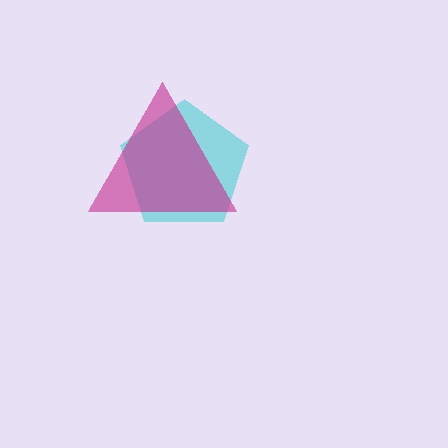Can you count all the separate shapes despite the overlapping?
Yes, there are 2 separate shapes.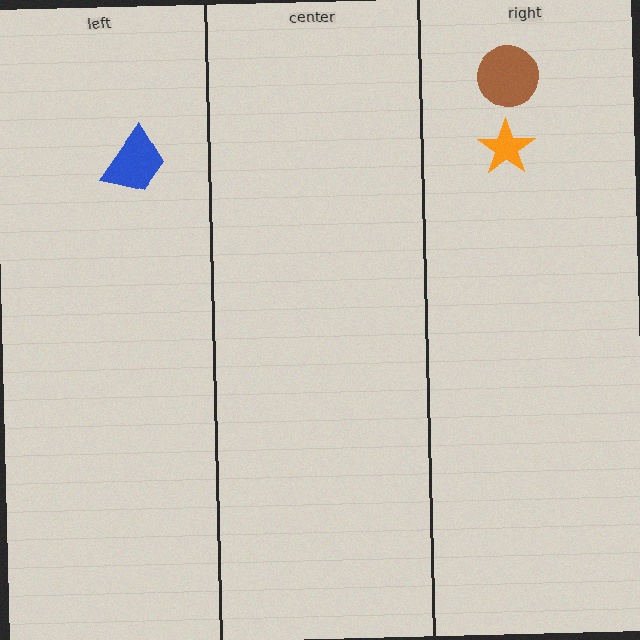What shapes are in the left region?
The blue trapezoid.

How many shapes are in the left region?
1.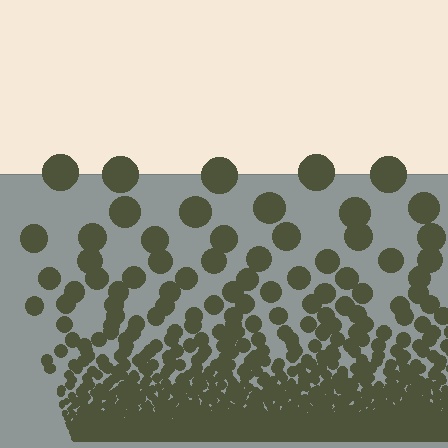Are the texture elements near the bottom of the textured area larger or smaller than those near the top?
Smaller. The gradient is inverted — elements near the bottom are smaller and denser.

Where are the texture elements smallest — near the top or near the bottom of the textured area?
Near the bottom.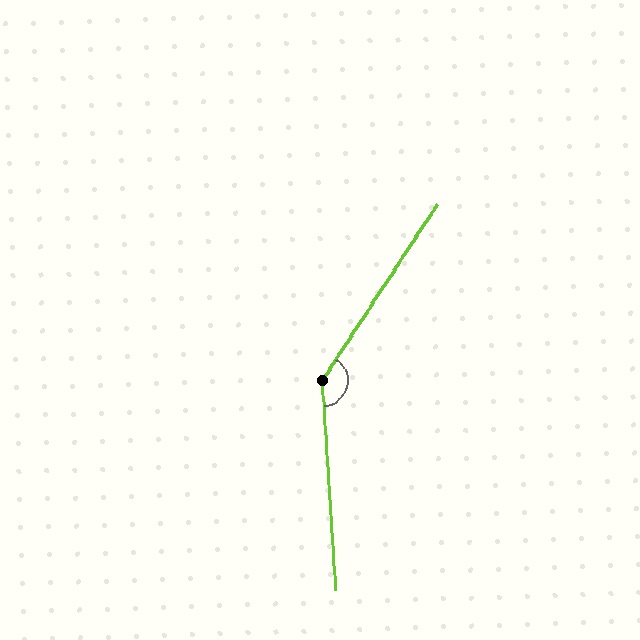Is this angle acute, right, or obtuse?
It is obtuse.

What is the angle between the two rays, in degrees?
Approximately 143 degrees.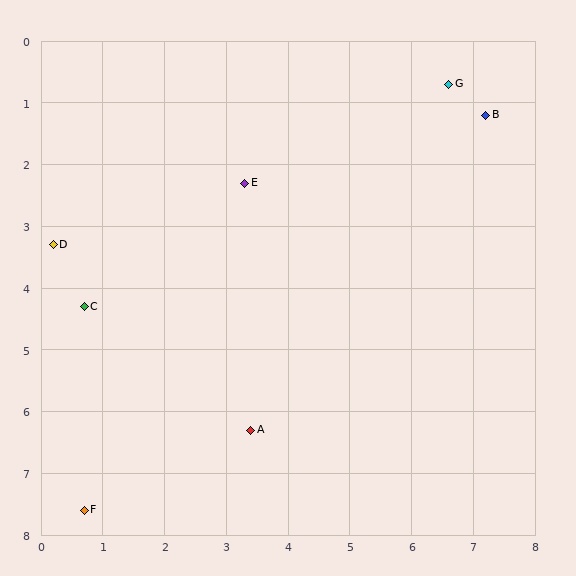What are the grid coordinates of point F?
Point F is at approximately (0.7, 7.6).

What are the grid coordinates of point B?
Point B is at approximately (7.2, 1.2).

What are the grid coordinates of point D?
Point D is at approximately (0.2, 3.3).